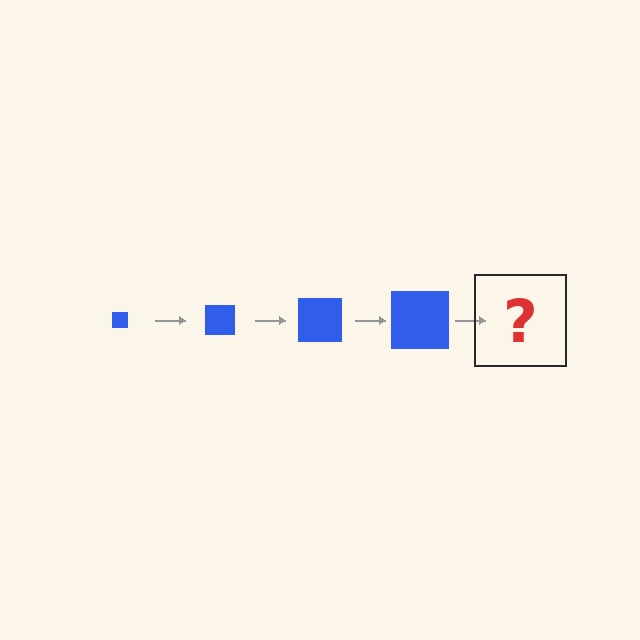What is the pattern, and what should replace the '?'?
The pattern is that the square gets progressively larger each step. The '?' should be a blue square, larger than the previous one.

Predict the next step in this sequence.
The next step is a blue square, larger than the previous one.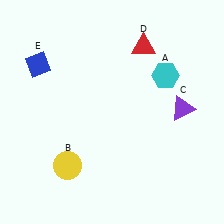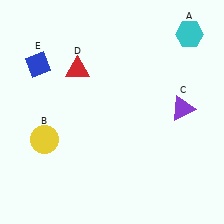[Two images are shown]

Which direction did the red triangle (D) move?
The red triangle (D) moved left.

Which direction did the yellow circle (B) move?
The yellow circle (B) moved up.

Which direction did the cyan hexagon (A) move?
The cyan hexagon (A) moved up.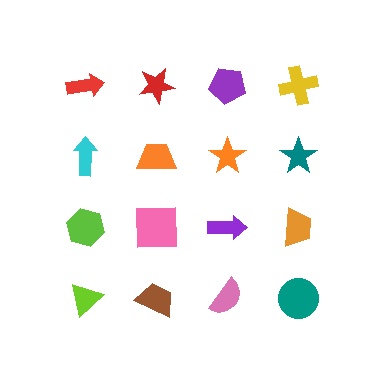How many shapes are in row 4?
4 shapes.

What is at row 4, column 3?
A pink semicircle.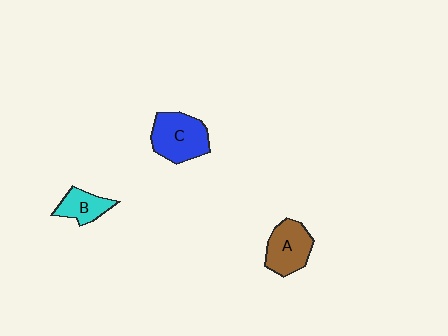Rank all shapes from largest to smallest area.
From largest to smallest: C (blue), A (brown), B (cyan).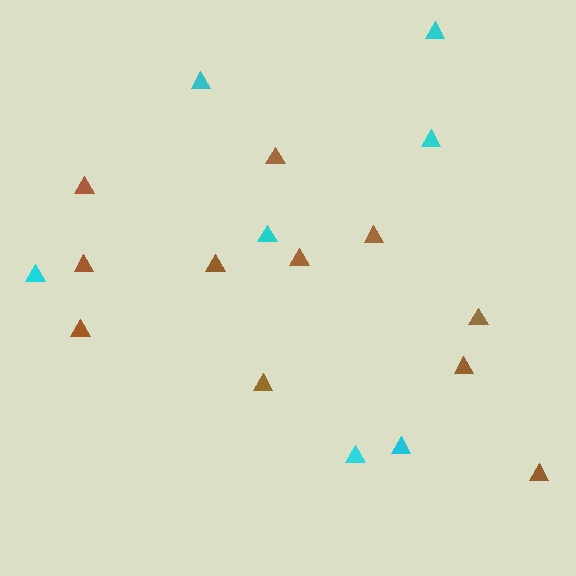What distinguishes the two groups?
There are 2 groups: one group of brown triangles (11) and one group of cyan triangles (7).